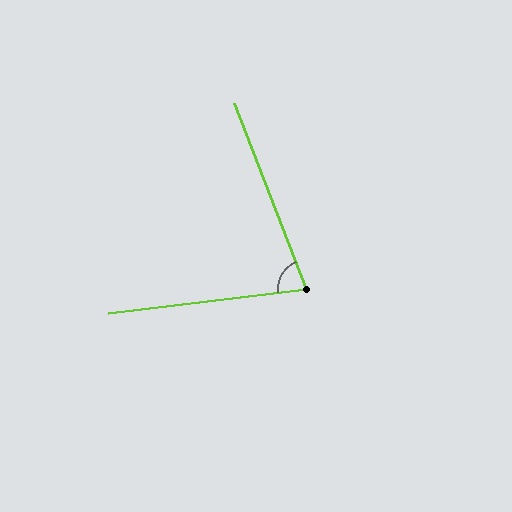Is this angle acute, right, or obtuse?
It is acute.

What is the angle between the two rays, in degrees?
Approximately 76 degrees.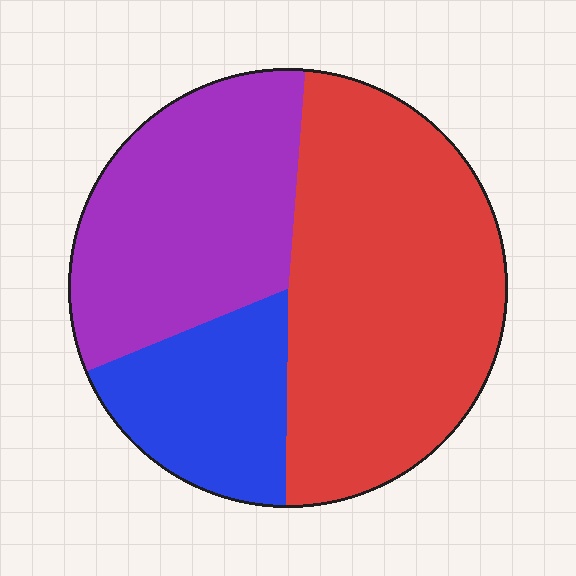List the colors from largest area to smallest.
From largest to smallest: red, purple, blue.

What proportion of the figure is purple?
Purple takes up about one third (1/3) of the figure.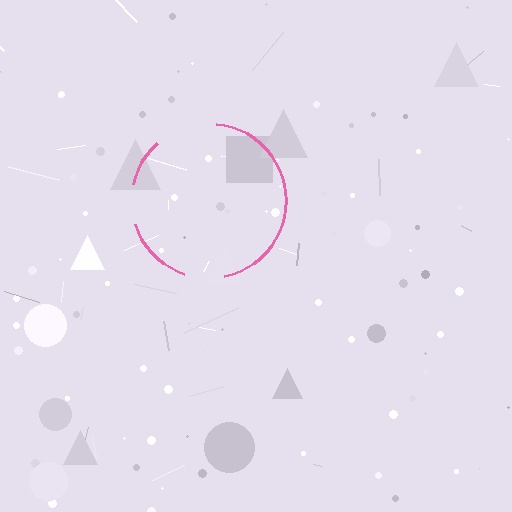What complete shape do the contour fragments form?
The contour fragments form a circle.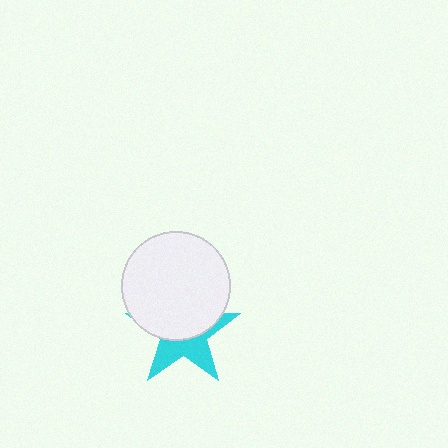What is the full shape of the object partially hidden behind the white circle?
The partially hidden object is a cyan star.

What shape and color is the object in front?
The object in front is a white circle.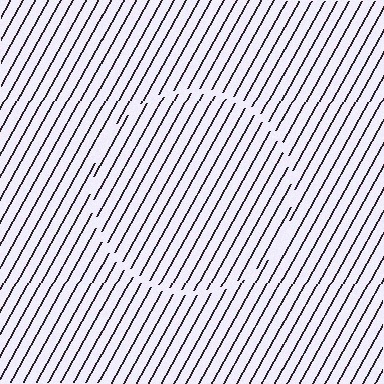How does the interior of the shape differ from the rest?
The interior of the shape contains the same grating, shifted by half a period — the contour is defined by the phase discontinuity where line-ends from the inner and outer gratings abut.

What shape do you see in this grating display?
An illusory circle. The interior of the shape contains the same grating, shifted by half a period — the contour is defined by the phase discontinuity where line-ends from the inner and outer gratings abut.